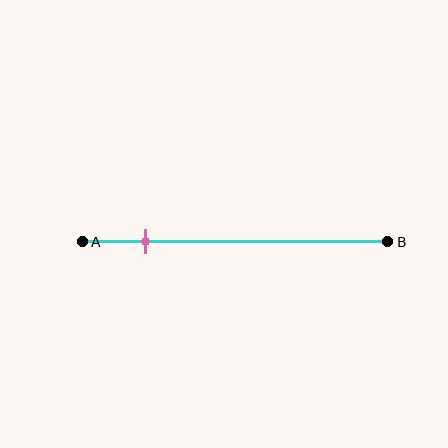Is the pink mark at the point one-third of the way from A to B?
No, the mark is at about 20% from A, not at the 33% one-third point.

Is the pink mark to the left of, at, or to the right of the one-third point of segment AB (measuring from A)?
The pink mark is to the left of the one-third point of segment AB.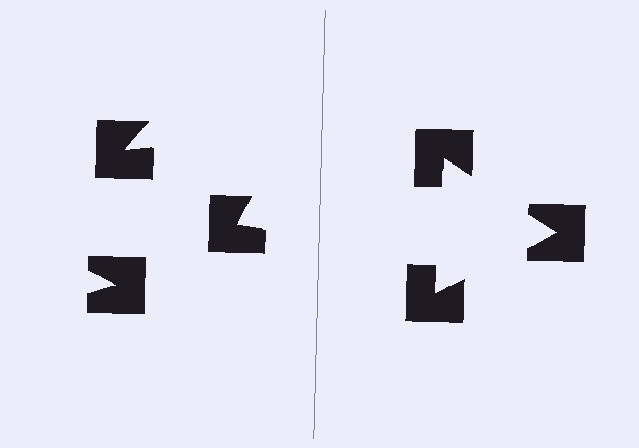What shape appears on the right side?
An illusory triangle.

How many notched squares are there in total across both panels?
6 — 3 on each side.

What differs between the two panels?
The notched squares are positioned identically on both sides; only the wedge orientations differ. On the right they align to a triangle; on the left they are misaligned.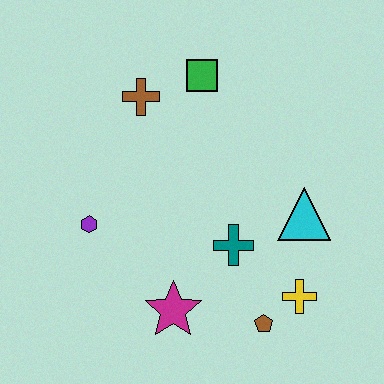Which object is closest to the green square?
The brown cross is closest to the green square.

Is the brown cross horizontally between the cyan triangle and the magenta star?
No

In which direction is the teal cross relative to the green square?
The teal cross is below the green square.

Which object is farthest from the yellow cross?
The brown cross is farthest from the yellow cross.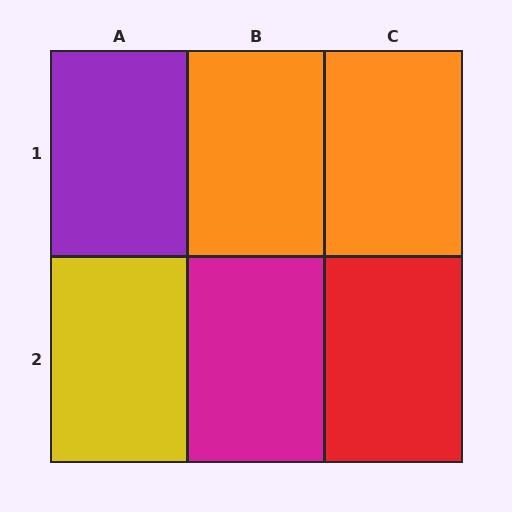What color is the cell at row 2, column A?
Yellow.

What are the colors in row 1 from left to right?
Purple, orange, orange.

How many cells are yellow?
1 cell is yellow.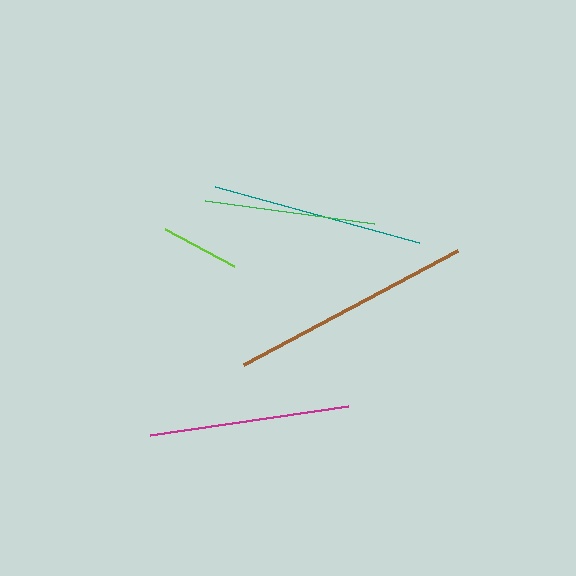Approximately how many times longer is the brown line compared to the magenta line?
The brown line is approximately 1.2 times the length of the magenta line.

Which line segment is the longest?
The brown line is the longest at approximately 243 pixels.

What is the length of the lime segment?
The lime segment is approximately 79 pixels long.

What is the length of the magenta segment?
The magenta segment is approximately 201 pixels long.